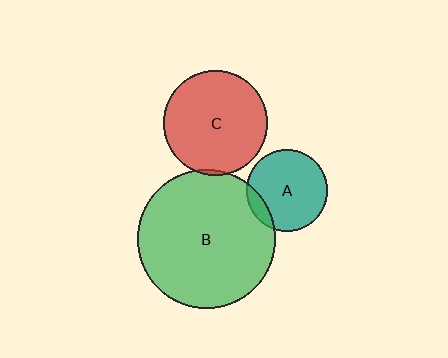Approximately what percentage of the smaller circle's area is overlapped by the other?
Approximately 5%.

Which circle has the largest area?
Circle B (green).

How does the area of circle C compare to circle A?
Approximately 1.6 times.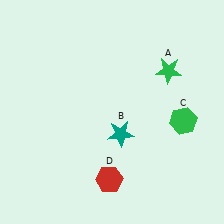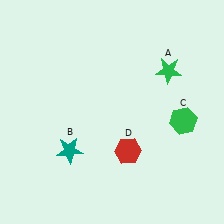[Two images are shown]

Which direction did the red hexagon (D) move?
The red hexagon (D) moved up.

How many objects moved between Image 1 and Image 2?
2 objects moved between the two images.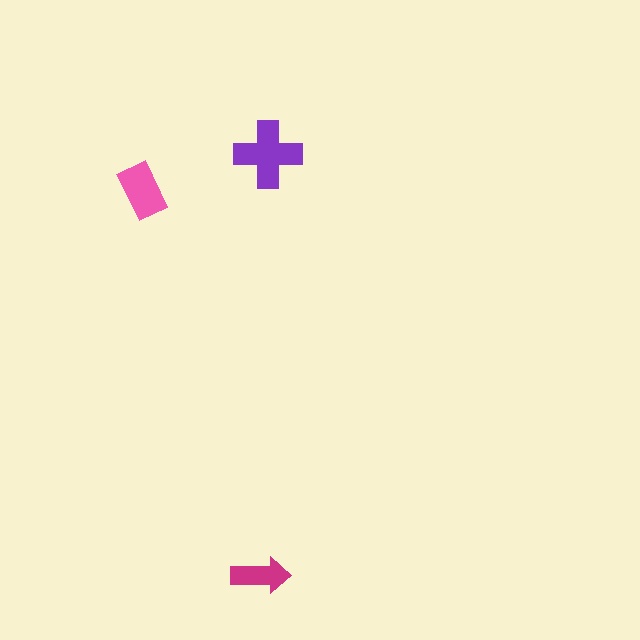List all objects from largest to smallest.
The purple cross, the pink rectangle, the magenta arrow.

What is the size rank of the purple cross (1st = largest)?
1st.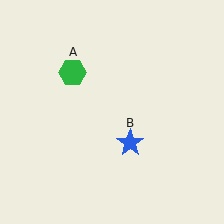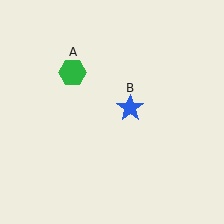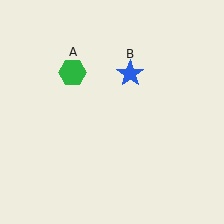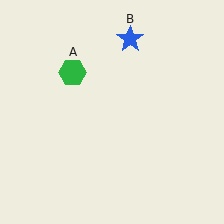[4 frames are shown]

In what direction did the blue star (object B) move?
The blue star (object B) moved up.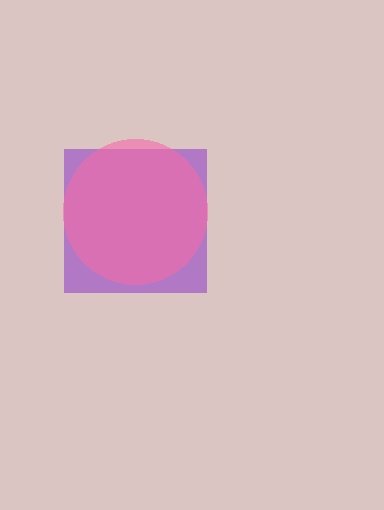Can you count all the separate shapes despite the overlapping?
Yes, there are 2 separate shapes.